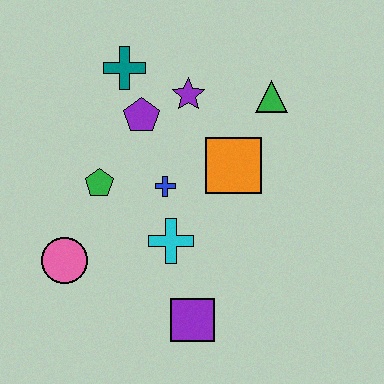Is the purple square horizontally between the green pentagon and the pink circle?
No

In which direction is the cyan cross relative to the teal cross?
The cyan cross is below the teal cross.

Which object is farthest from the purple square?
The teal cross is farthest from the purple square.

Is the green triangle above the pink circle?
Yes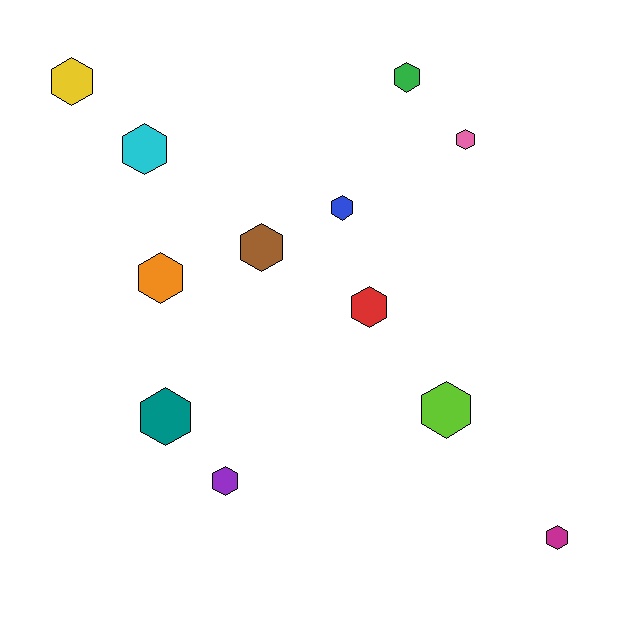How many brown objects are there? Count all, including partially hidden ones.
There is 1 brown object.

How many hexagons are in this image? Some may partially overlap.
There are 12 hexagons.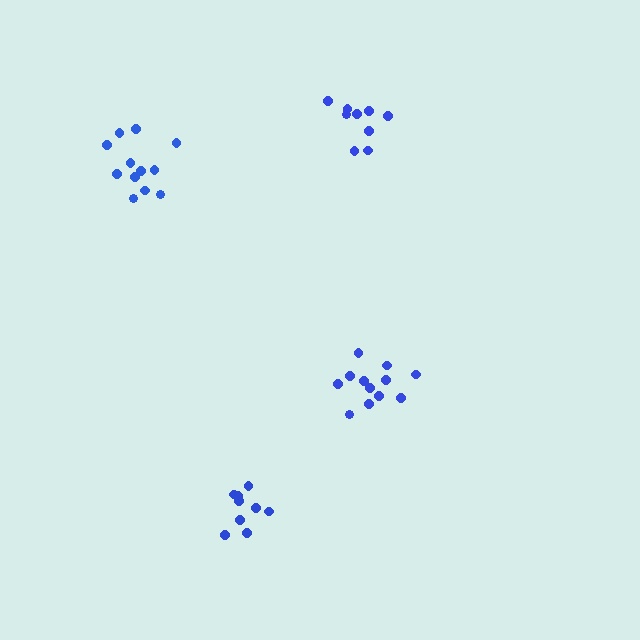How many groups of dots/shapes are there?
There are 4 groups.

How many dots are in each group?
Group 1: 12 dots, Group 2: 9 dots, Group 3: 9 dots, Group 4: 12 dots (42 total).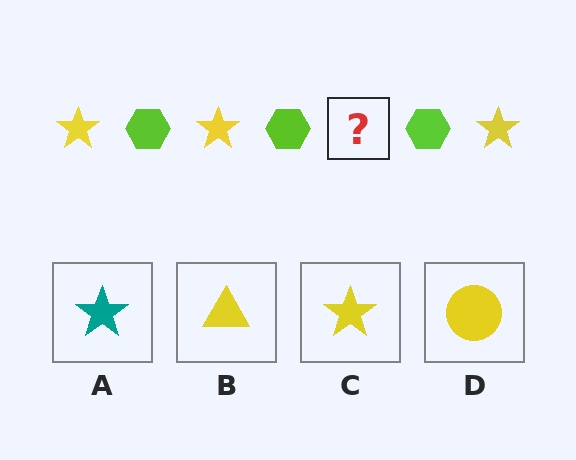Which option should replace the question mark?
Option C.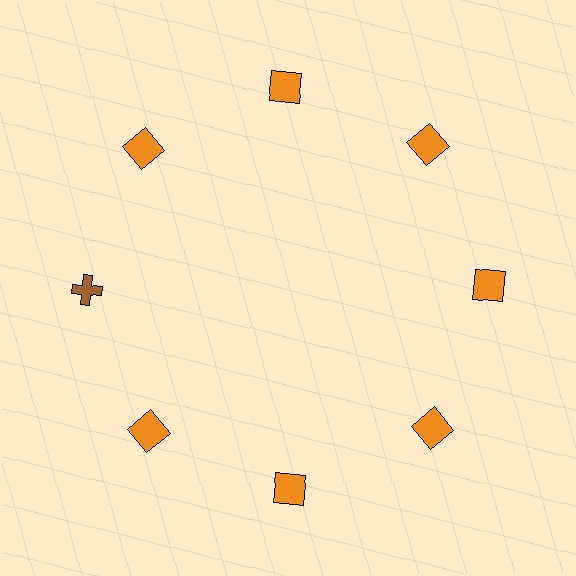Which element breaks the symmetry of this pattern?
The brown cross at roughly the 9 o'clock position breaks the symmetry. All other shapes are orange squares.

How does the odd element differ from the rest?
It differs in both color (brown instead of orange) and shape (cross instead of square).